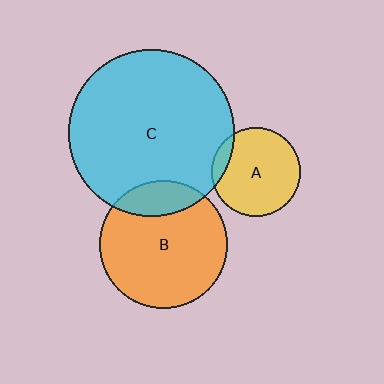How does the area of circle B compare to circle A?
Approximately 2.1 times.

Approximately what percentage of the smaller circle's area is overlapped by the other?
Approximately 20%.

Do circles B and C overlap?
Yes.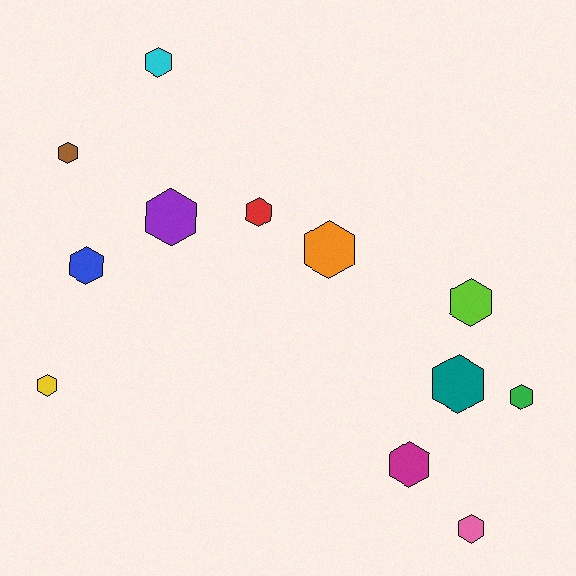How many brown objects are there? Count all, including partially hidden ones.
There is 1 brown object.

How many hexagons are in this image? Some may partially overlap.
There are 12 hexagons.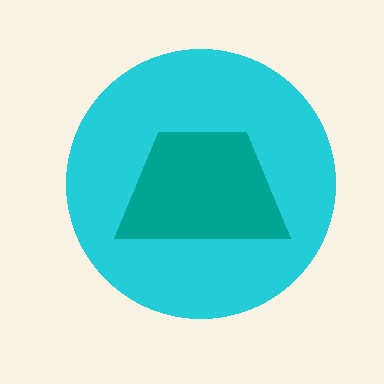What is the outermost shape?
The cyan circle.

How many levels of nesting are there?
2.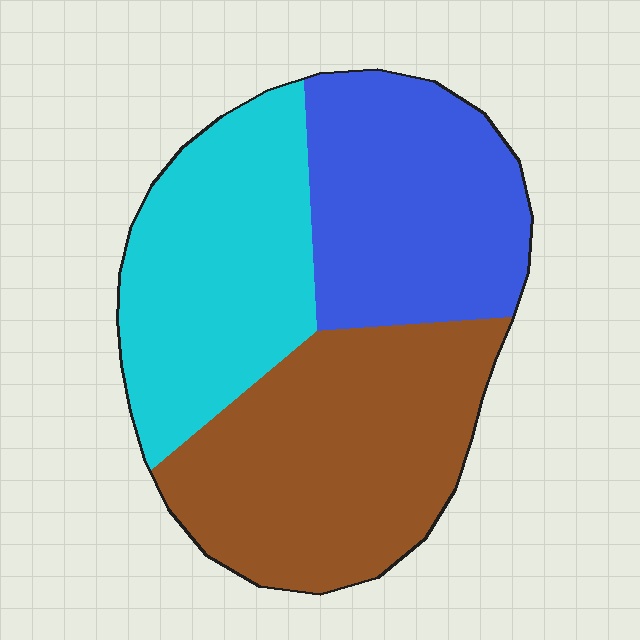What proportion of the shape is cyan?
Cyan covers 31% of the shape.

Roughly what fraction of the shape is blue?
Blue covers 30% of the shape.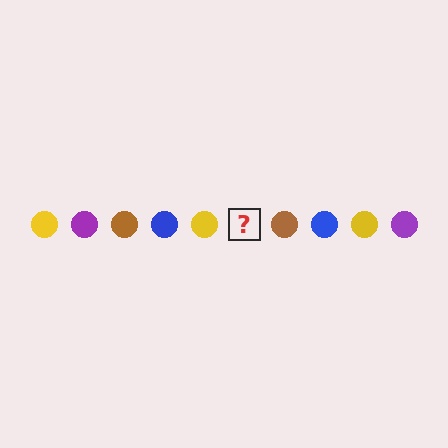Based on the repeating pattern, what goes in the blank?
The blank should be a purple circle.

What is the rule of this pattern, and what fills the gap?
The rule is that the pattern cycles through yellow, purple, brown, blue circles. The gap should be filled with a purple circle.